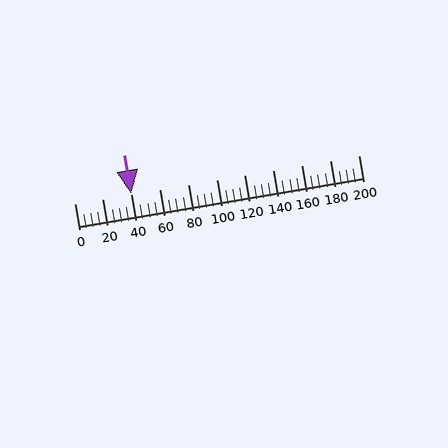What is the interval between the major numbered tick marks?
The major tick marks are spaced 20 units apart.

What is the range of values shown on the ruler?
The ruler shows values from 0 to 200.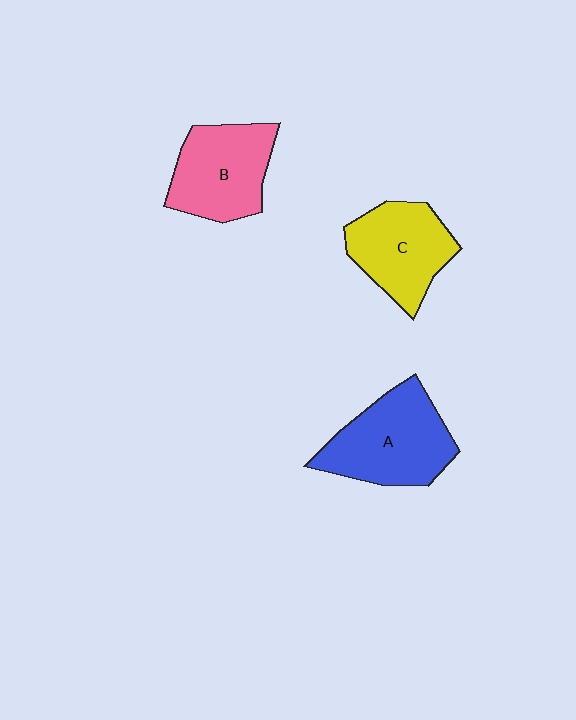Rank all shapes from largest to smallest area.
From largest to smallest: A (blue), B (pink), C (yellow).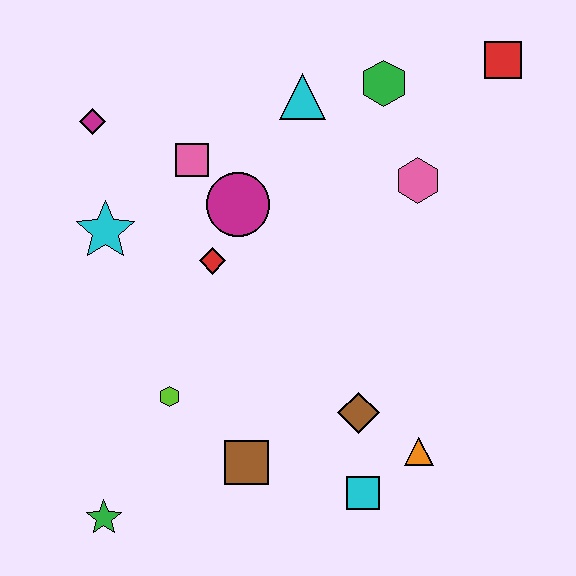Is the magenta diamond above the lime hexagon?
Yes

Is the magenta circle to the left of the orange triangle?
Yes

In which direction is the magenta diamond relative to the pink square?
The magenta diamond is to the left of the pink square.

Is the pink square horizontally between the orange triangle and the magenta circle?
No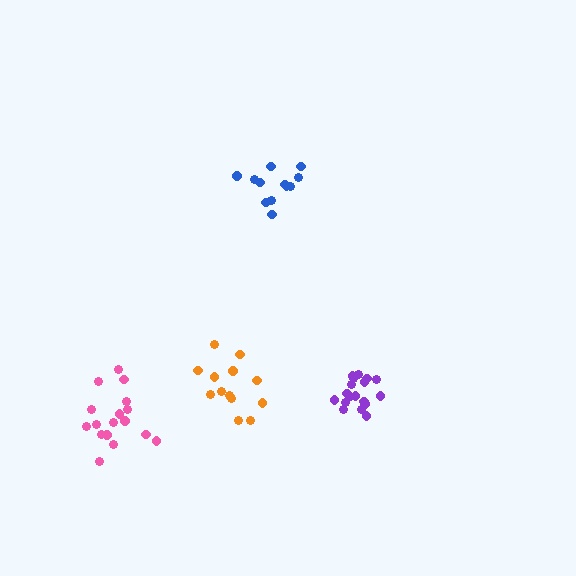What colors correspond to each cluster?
The clusters are colored: blue, orange, purple, pink.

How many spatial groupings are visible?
There are 4 spatial groupings.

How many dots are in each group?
Group 1: 12 dots, Group 2: 13 dots, Group 3: 18 dots, Group 4: 17 dots (60 total).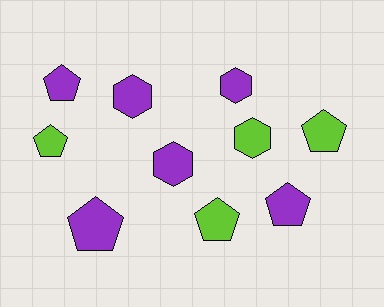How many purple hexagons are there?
There are 3 purple hexagons.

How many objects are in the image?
There are 10 objects.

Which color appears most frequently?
Purple, with 6 objects.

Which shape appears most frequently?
Pentagon, with 6 objects.